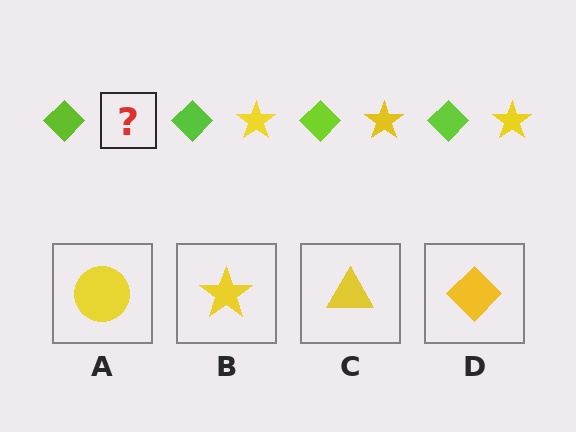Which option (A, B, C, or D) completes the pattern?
B.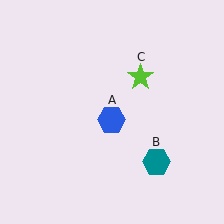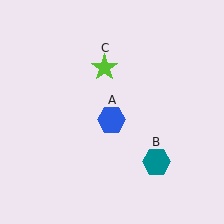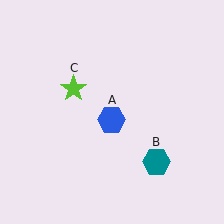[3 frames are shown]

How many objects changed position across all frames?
1 object changed position: lime star (object C).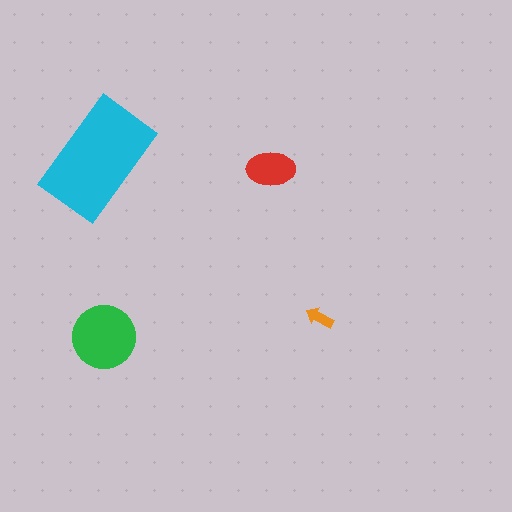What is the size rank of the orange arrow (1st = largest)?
4th.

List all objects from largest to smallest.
The cyan rectangle, the green circle, the red ellipse, the orange arrow.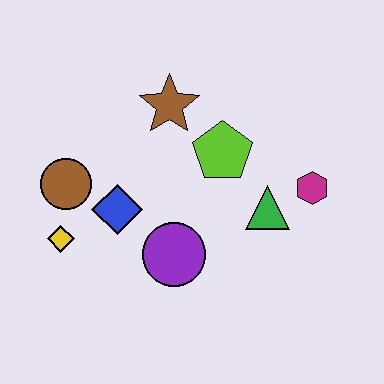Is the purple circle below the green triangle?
Yes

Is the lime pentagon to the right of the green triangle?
No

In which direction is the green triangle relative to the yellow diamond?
The green triangle is to the right of the yellow diamond.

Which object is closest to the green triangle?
The magenta hexagon is closest to the green triangle.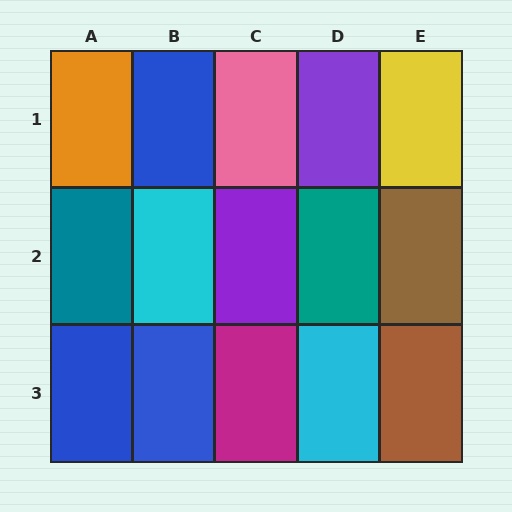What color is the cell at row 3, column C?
Magenta.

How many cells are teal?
2 cells are teal.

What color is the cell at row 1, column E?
Yellow.